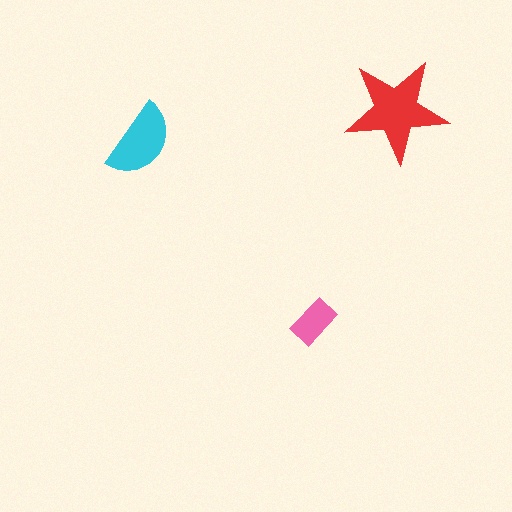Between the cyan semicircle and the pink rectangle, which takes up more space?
The cyan semicircle.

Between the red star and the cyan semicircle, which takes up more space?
The red star.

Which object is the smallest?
The pink rectangle.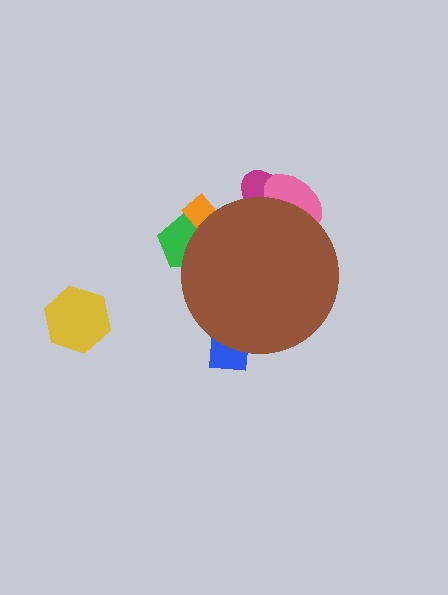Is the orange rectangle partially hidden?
Yes, the orange rectangle is partially hidden behind the brown circle.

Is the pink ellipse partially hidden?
Yes, the pink ellipse is partially hidden behind the brown circle.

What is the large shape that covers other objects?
A brown circle.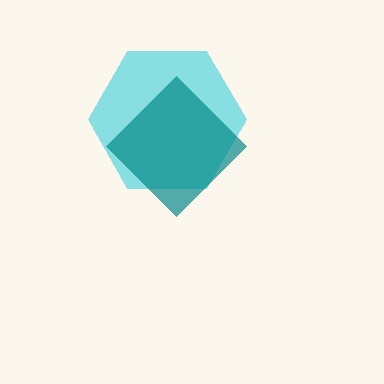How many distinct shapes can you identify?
There are 2 distinct shapes: a cyan hexagon, a teal diamond.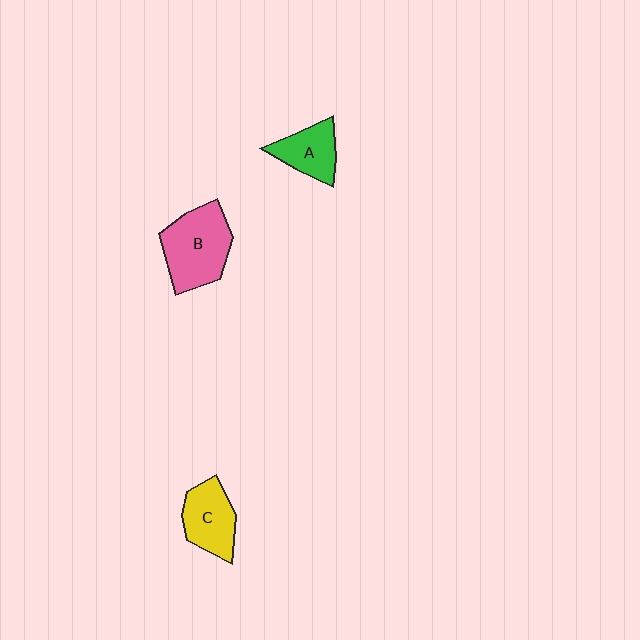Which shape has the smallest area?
Shape A (green).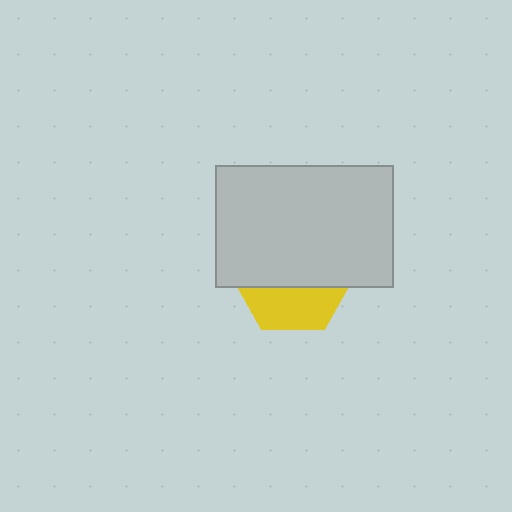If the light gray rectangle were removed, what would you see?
You would see the complete yellow hexagon.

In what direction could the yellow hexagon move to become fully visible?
The yellow hexagon could move down. That would shift it out from behind the light gray rectangle entirely.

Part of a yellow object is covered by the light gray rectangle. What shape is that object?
It is a hexagon.